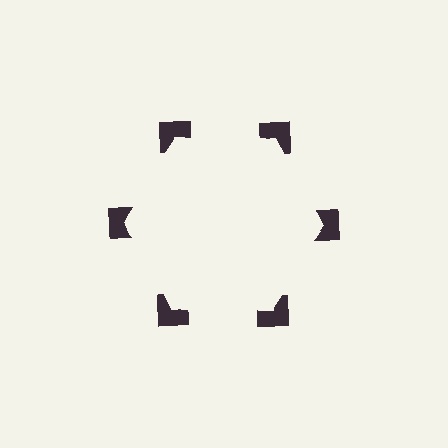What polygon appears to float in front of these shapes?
An illusory hexagon — its edges are inferred from the aligned wedge cuts in the notched squares, not physically drawn.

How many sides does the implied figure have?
6 sides.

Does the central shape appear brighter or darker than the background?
It typically appears slightly brighter than the background, even though no actual brightness change is drawn.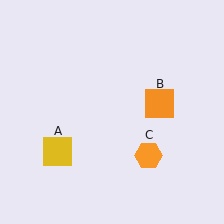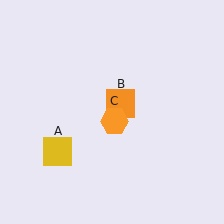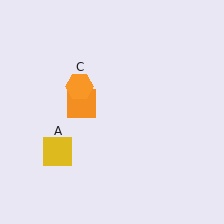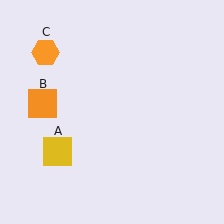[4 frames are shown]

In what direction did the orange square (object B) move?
The orange square (object B) moved left.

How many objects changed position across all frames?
2 objects changed position: orange square (object B), orange hexagon (object C).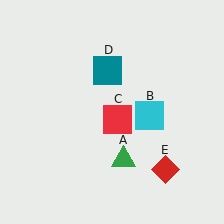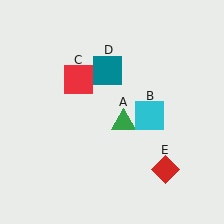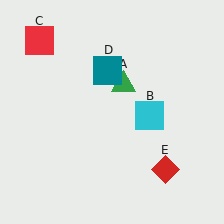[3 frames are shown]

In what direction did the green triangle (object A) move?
The green triangle (object A) moved up.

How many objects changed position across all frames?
2 objects changed position: green triangle (object A), red square (object C).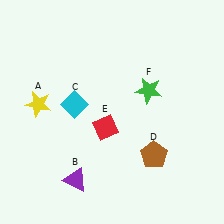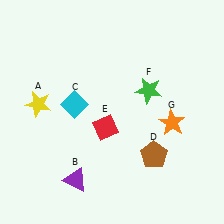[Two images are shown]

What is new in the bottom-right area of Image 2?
An orange star (G) was added in the bottom-right area of Image 2.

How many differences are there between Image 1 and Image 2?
There is 1 difference between the two images.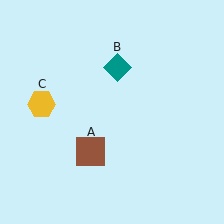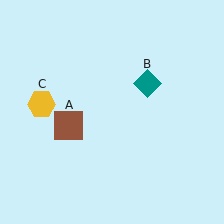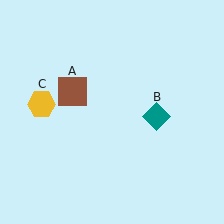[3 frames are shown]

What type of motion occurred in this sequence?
The brown square (object A), teal diamond (object B) rotated clockwise around the center of the scene.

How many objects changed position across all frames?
2 objects changed position: brown square (object A), teal diamond (object B).